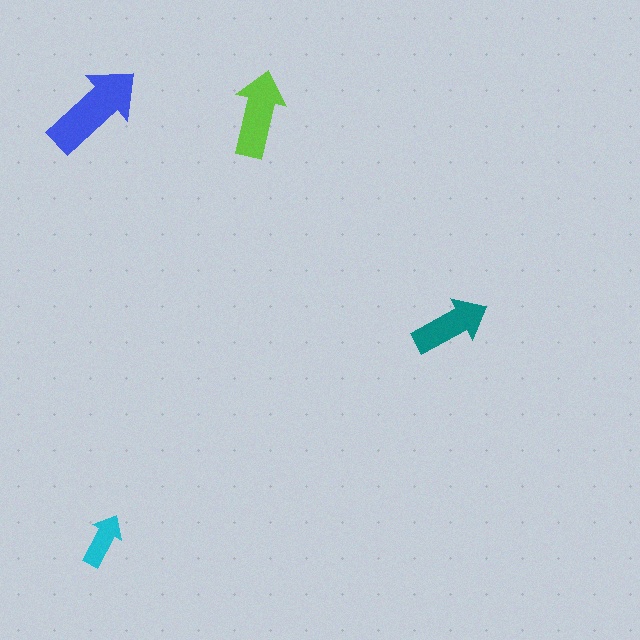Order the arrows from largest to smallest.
the blue one, the lime one, the teal one, the cyan one.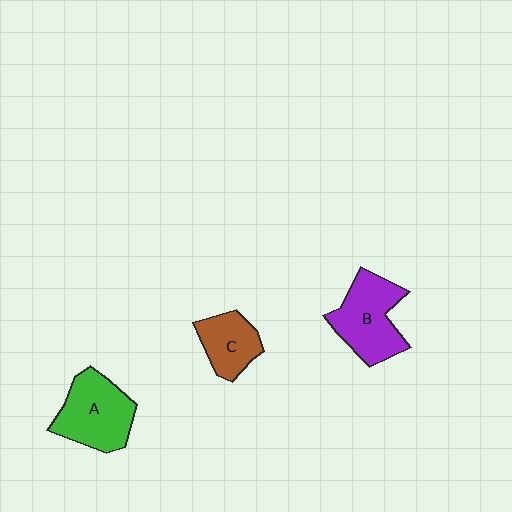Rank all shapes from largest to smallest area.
From largest to smallest: B (purple), A (green), C (brown).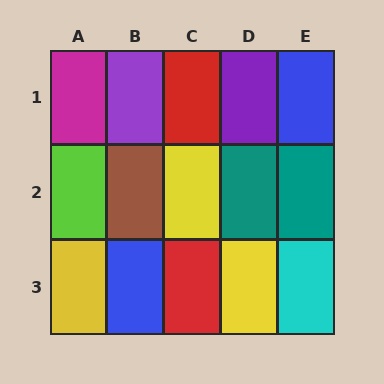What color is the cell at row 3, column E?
Cyan.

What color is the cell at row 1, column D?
Purple.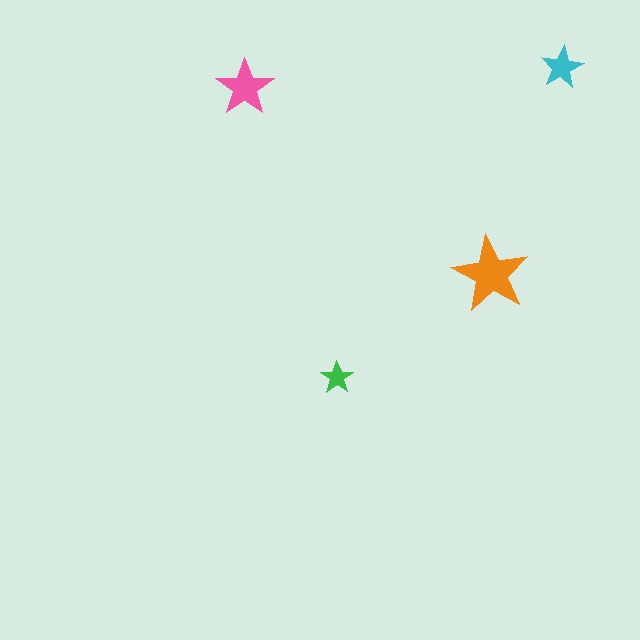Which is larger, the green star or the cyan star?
The cyan one.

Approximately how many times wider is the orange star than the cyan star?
About 2 times wider.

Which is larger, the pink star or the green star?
The pink one.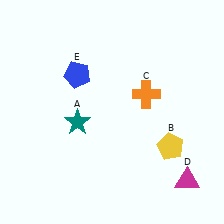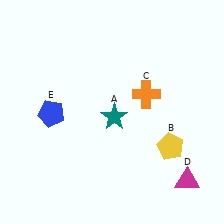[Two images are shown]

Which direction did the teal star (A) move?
The teal star (A) moved right.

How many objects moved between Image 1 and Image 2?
2 objects moved between the two images.